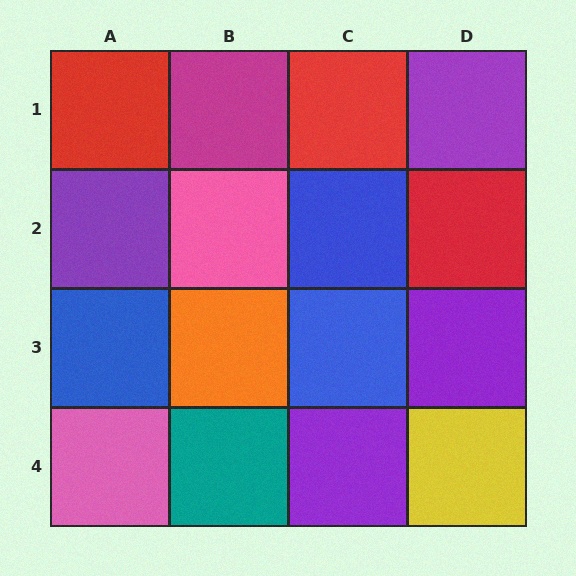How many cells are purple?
4 cells are purple.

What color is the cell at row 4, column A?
Pink.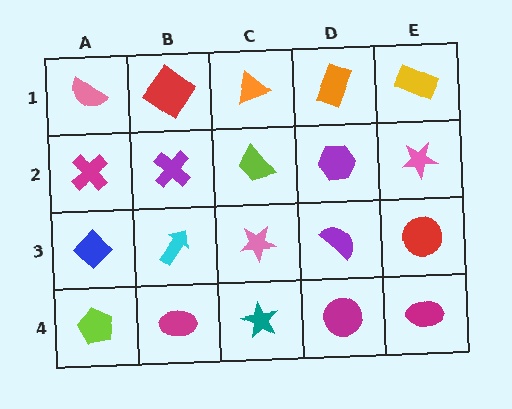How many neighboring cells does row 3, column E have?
3.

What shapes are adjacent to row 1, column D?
A purple hexagon (row 2, column D), an orange triangle (row 1, column C), a yellow rectangle (row 1, column E).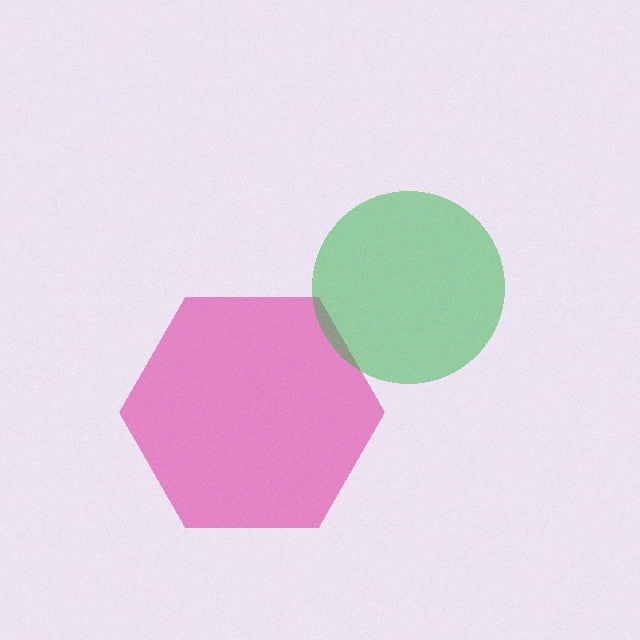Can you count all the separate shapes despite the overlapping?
Yes, there are 2 separate shapes.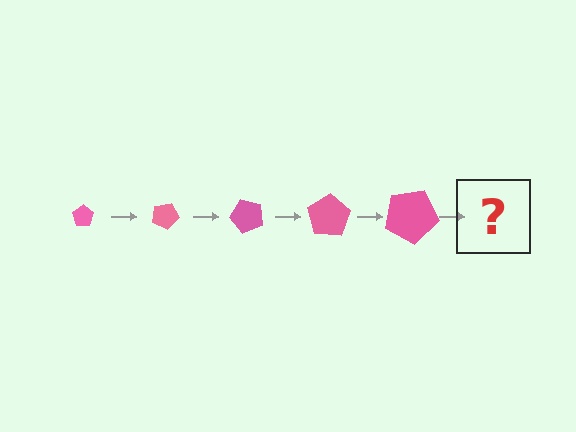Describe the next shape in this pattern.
It should be a pentagon, larger than the previous one and rotated 125 degrees from the start.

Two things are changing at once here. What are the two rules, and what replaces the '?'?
The two rules are that the pentagon grows larger each step and it rotates 25 degrees each step. The '?' should be a pentagon, larger than the previous one and rotated 125 degrees from the start.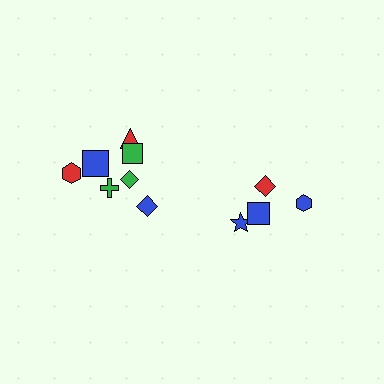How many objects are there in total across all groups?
There are 11 objects.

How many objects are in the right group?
There are 4 objects.